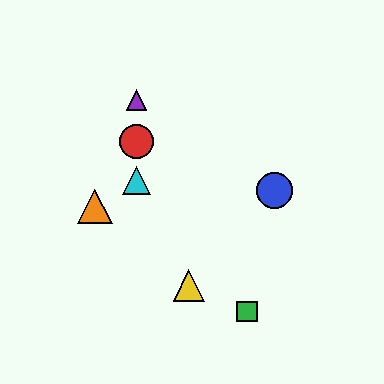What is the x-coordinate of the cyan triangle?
The cyan triangle is at x≈137.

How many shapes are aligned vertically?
3 shapes (the red circle, the purple triangle, the cyan triangle) are aligned vertically.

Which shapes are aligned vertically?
The red circle, the purple triangle, the cyan triangle are aligned vertically.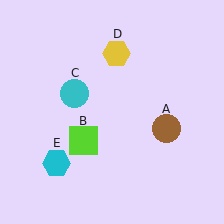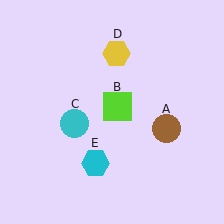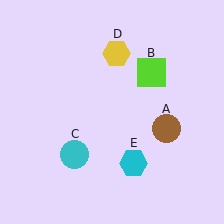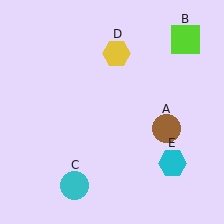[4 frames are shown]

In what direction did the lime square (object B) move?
The lime square (object B) moved up and to the right.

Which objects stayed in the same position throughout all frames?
Brown circle (object A) and yellow hexagon (object D) remained stationary.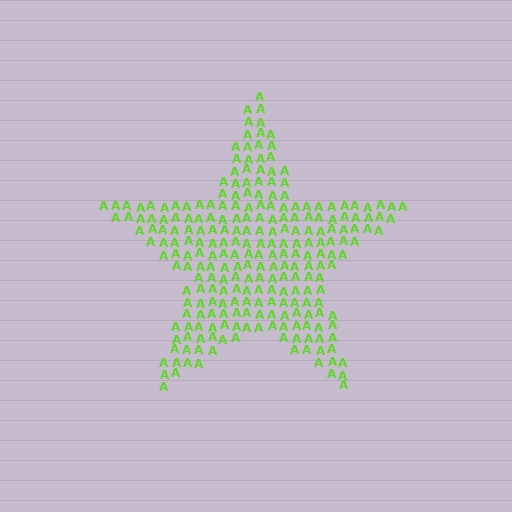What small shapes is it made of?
It is made of small letter A's.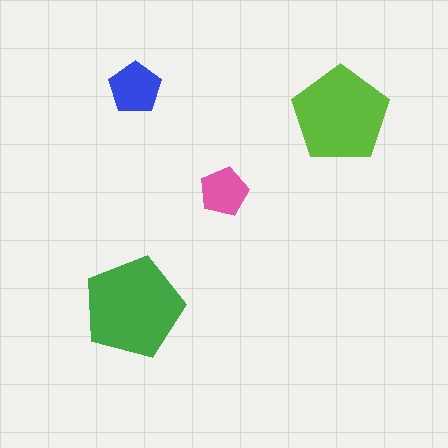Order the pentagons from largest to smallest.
the green one, the lime one, the blue one, the pink one.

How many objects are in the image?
There are 4 objects in the image.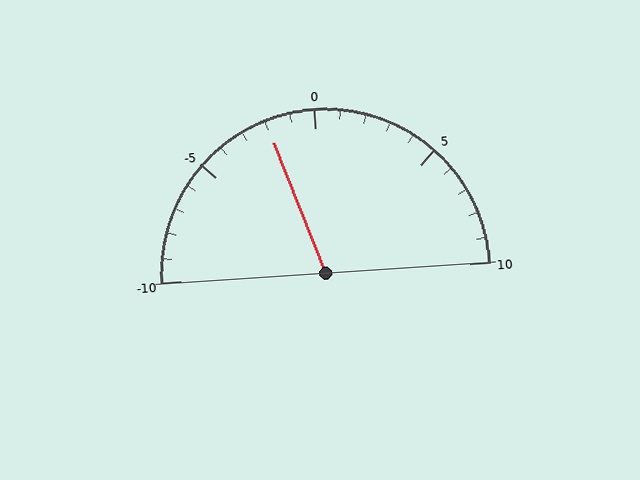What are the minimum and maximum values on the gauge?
The gauge ranges from -10 to 10.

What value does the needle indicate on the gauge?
The needle indicates approximately -2.